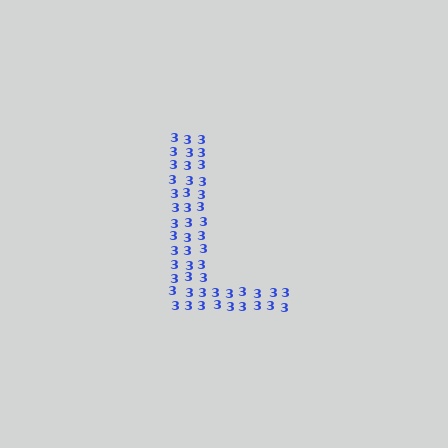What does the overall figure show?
The overall figure shows the letter L.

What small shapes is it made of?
It is made of small digit 3's.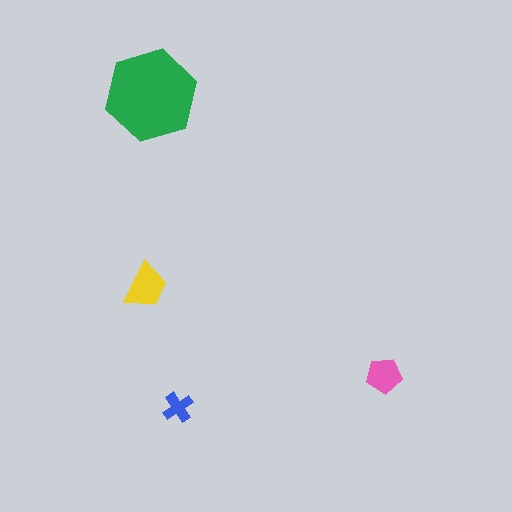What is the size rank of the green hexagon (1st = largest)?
1st.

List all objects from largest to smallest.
The green hexagon, the yellow trapezoid, the pink pentagon, the blue cross.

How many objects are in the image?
There are 4 objects in the image.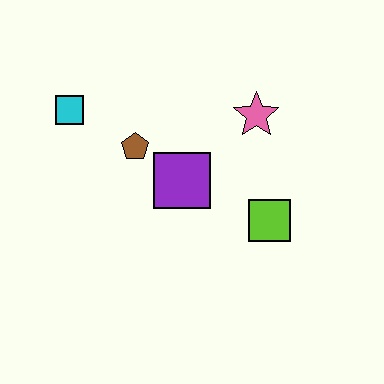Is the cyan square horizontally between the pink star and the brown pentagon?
No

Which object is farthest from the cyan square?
The lime square is farthest from the cyan square.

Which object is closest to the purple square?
The brown pentagon is closest to the purple square.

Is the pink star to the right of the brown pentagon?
Yes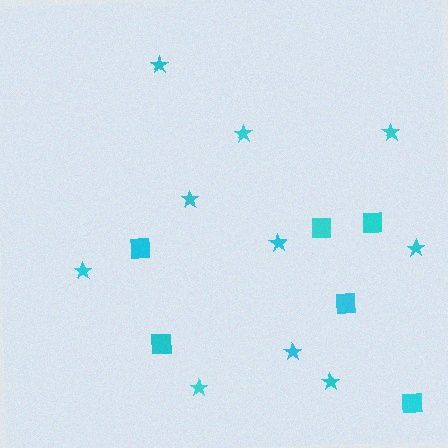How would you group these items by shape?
There are 2 groups: one group of squares (6) and one group of stars (10).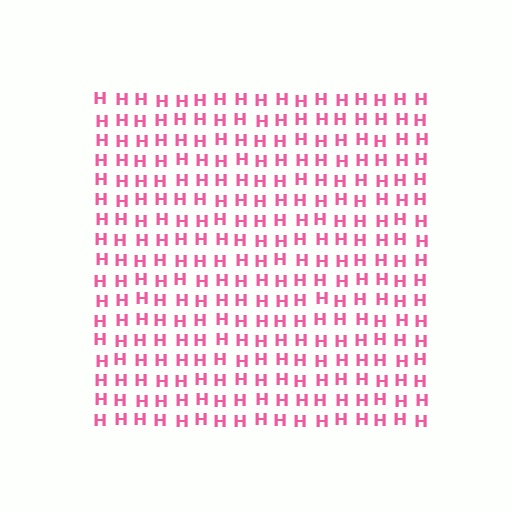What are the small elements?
The small elements are letter H's.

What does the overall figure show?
The overall figure shows a square.